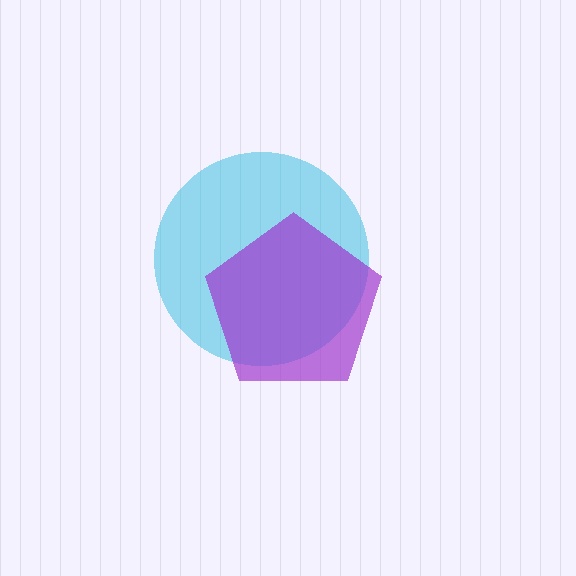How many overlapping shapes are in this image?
There are 2 overlapping shapes in the image.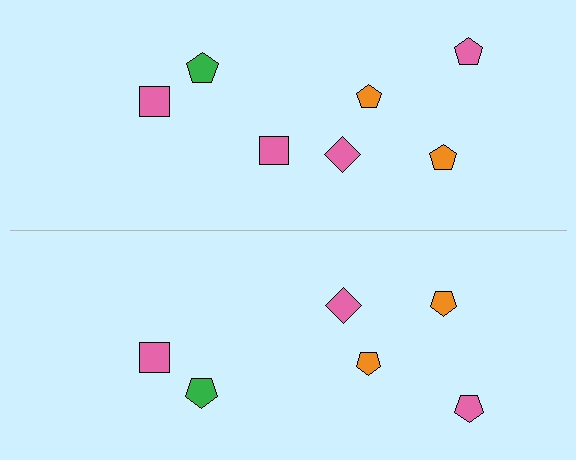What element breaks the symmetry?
A pink square is missing from the bottom side.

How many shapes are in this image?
There are 13 shapes in this image.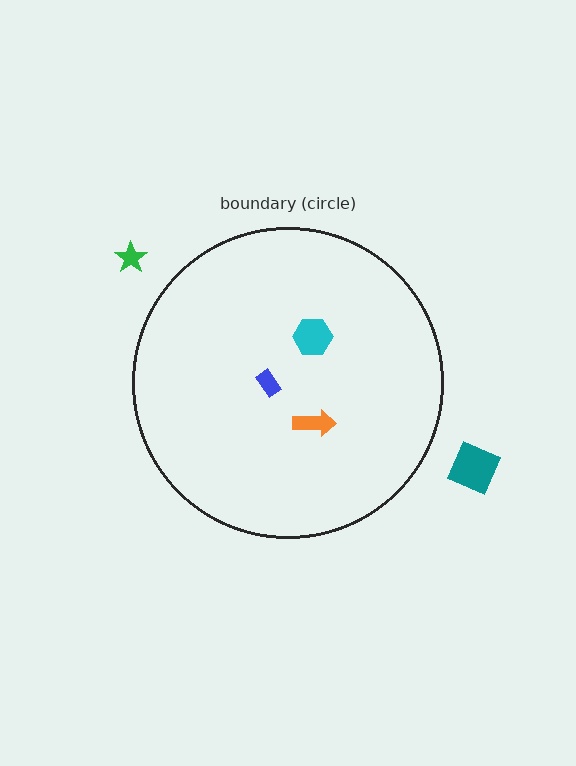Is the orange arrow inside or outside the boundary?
Inside.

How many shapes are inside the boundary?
3 inside, 2 outside.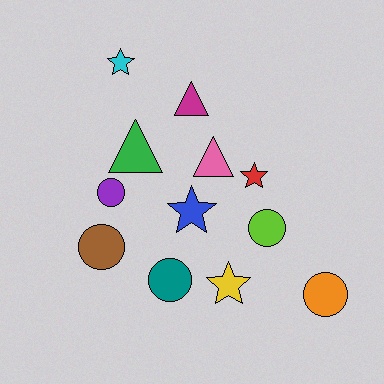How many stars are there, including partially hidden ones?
There are 4 stars.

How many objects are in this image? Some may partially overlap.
There are 12 objects.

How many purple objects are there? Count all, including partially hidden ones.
There is 1 purple object.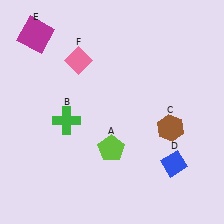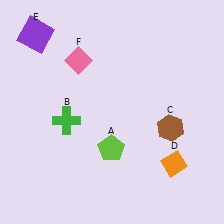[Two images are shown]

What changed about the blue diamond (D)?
In Image 1, D is blue. In Image 2, it changed to orange.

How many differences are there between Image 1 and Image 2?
There are 2 differences between the two images.